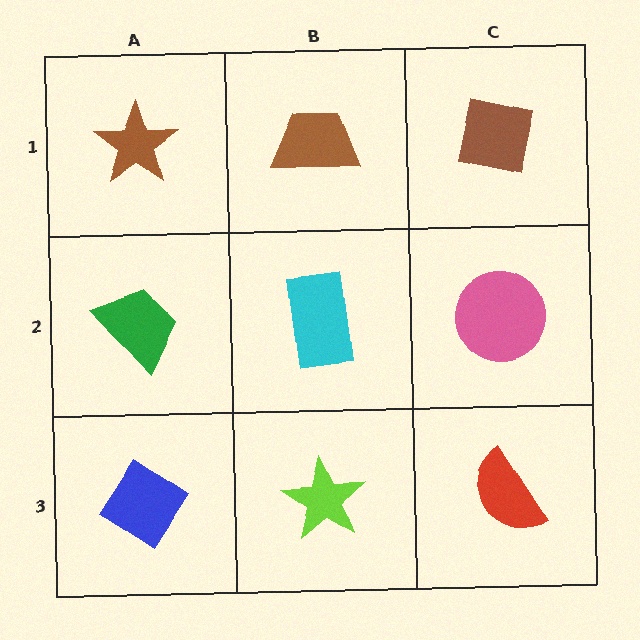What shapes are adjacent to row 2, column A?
A brown star (row 1, column A), a blue diamond (row 3, column A), a cyan rectangle (row 2, column B).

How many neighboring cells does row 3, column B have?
3.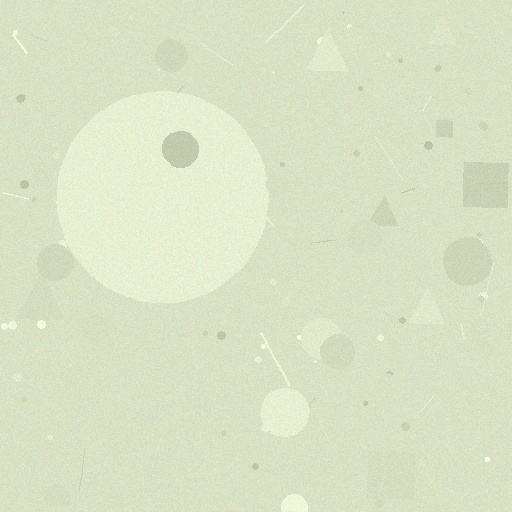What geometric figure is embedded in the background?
A circle is embedded in the background.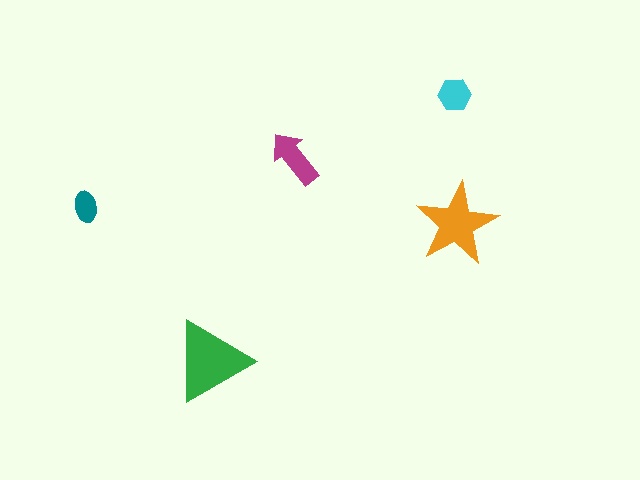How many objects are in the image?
There are 5 objects in the image.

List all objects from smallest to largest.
The teal ellipse, the cyan hexagon, the magenta arrow, the orange star, the green triangle.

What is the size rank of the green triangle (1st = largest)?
1st.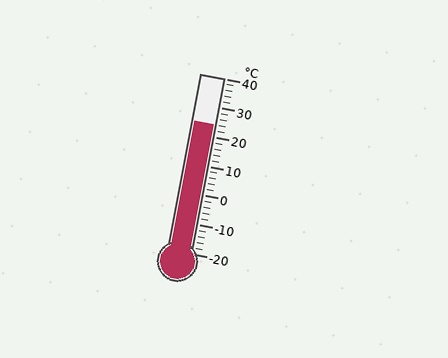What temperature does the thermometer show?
The thermometer shows approximately 24°C.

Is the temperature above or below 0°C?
The temperature is above 0°C.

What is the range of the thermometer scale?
The thermometer scale ranges from -20°C to 40°C.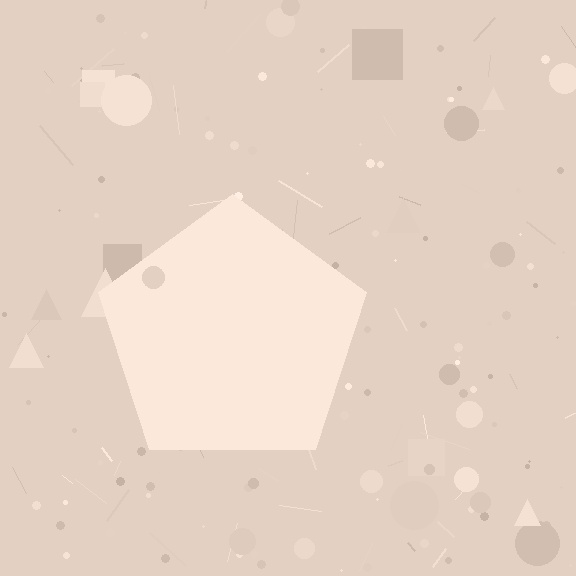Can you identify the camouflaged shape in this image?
The camouflaged shape is a pentagon.